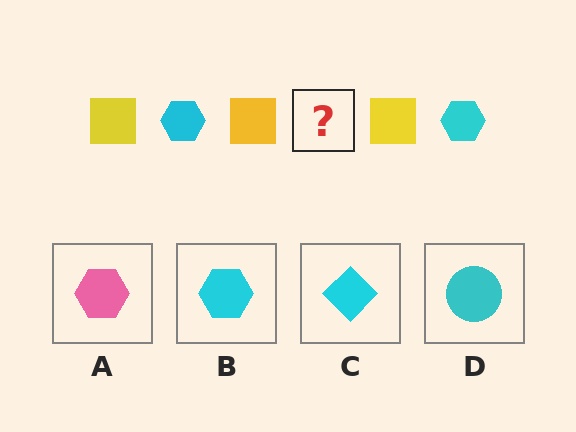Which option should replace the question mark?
Option B.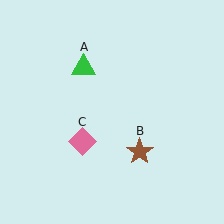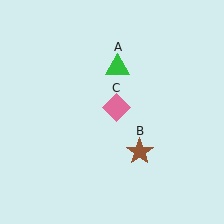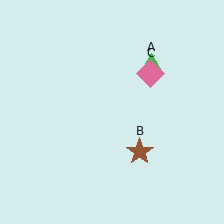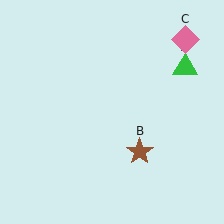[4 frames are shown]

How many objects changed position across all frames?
2 objects changed position: green triangle (object A), pink diamond (object C).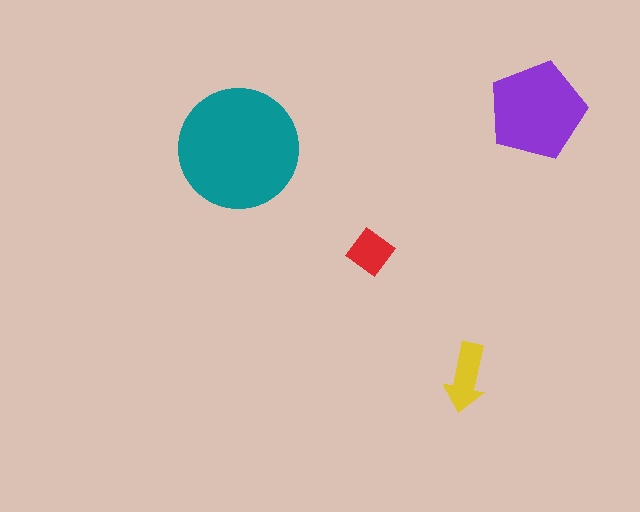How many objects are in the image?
There are 4 objects in the image.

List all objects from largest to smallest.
The teal circle, the purple pentagon, the yellow arrow, the red diamond.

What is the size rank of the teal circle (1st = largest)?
1st.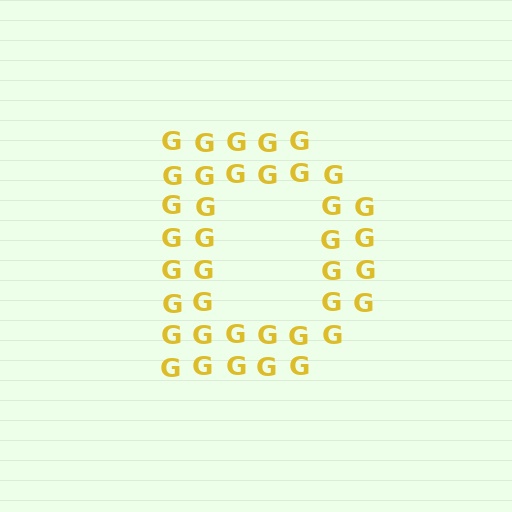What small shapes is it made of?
It is made of small letter G's.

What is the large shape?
The large shape is the letter D.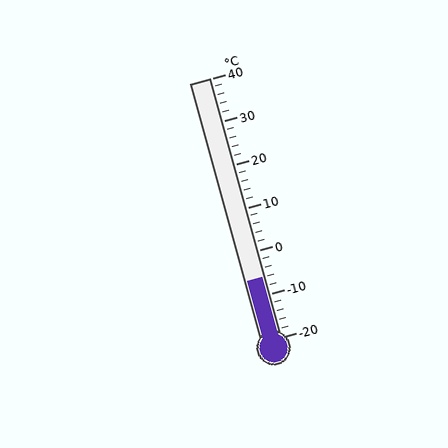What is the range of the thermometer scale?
The thermometer scale ranges from -20°C to 40°C.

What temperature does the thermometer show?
The thermometer shows approximately -6°C.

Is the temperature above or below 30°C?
The temperature is below 30°C.